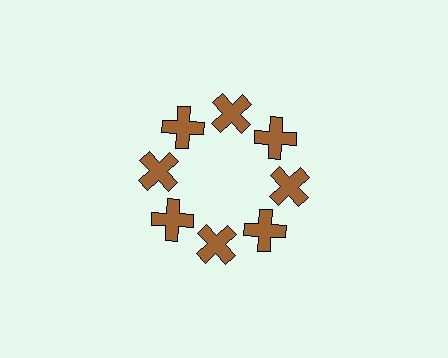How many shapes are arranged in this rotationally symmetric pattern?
There are 8 shapes, arranged in 8 groups of 1.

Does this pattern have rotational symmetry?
Yes, this pattern has 8-fold rotational symmetry. It looks the same after rotating 45 degrees around the center.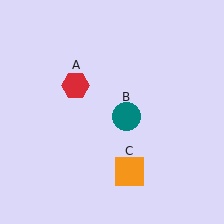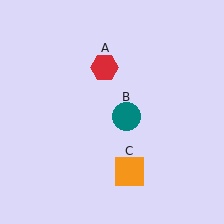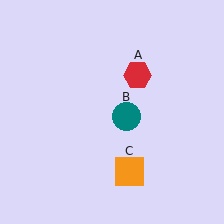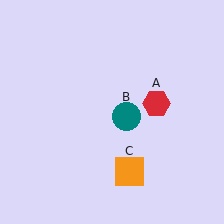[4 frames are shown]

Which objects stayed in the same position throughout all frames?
Teal circle (object B) and orange square (object C) remained stationary.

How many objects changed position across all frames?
1 object changed position: red hexagon (object A).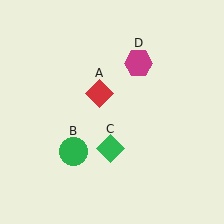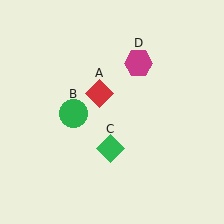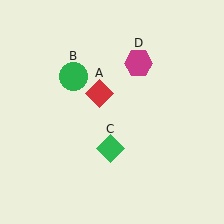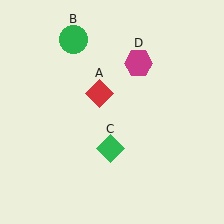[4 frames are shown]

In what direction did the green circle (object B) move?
The green circle (object B) moved up.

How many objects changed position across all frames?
1 object changed position: green circle (object B).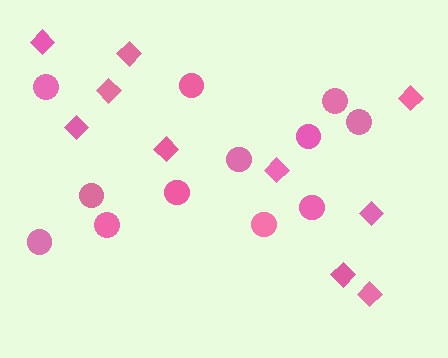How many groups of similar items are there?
There are 2 groups: one group of circles (12) and one group of diamonds (10).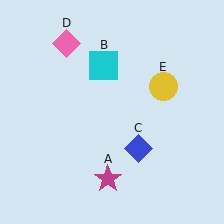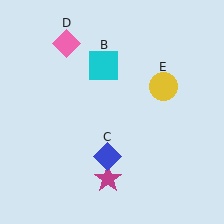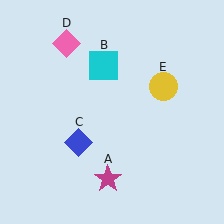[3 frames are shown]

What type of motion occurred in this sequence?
The blue diamond (object C) rotated clockwise around the center of the scene.